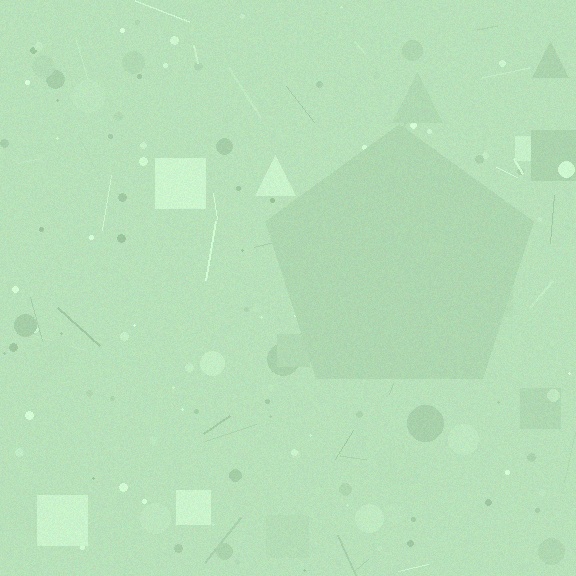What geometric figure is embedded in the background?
A pentagon is embedded in the background.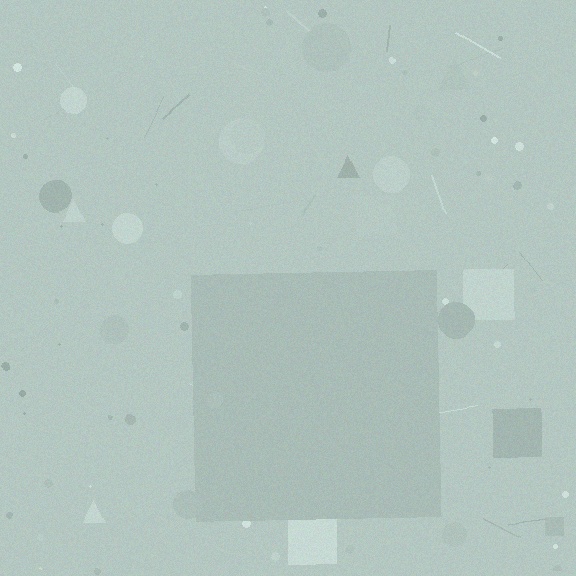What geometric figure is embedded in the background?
A square is embedded in the background.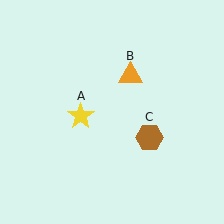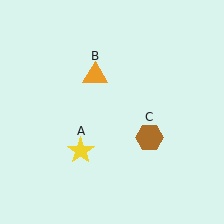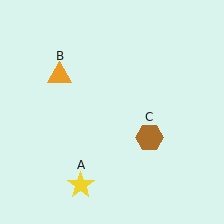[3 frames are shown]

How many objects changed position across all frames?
2 objects changed position: yellow star (object A), orange triangle (object B).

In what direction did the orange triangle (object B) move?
The orange triangle (object B) moved left.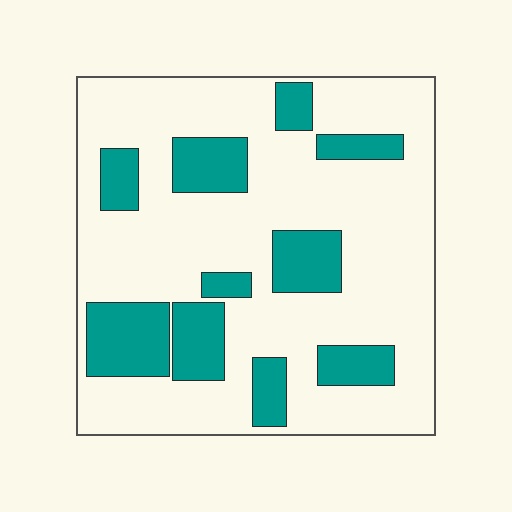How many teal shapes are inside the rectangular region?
10.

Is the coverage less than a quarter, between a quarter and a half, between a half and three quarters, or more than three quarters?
Between a quarter and a half.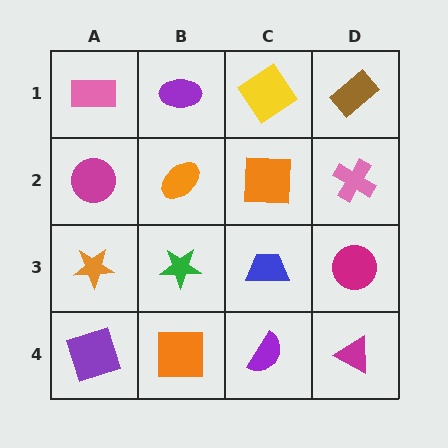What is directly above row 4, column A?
An orange star.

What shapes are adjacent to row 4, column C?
A blue trapezoid (row 3, column C), an orange square (row 4, column B), a magenta triangle (row 4, column D).